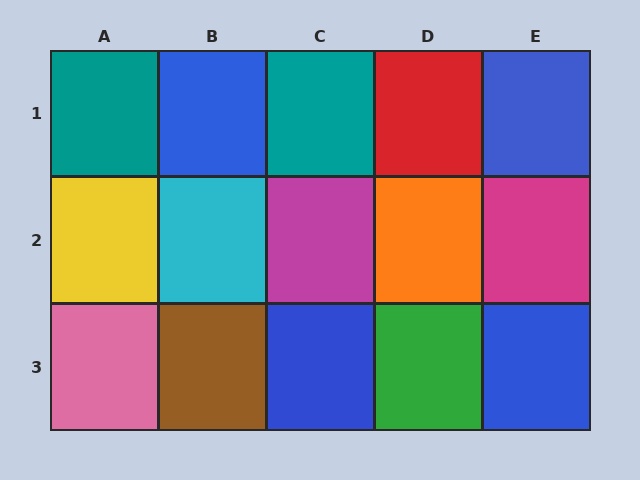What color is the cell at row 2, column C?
Magenta.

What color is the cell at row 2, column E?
Magenta.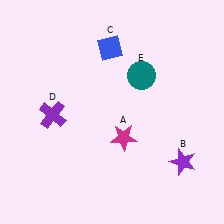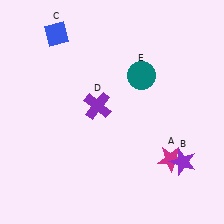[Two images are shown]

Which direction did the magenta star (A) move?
The magenta star (A) moved right.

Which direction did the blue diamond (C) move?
The blue diamond (C) moved left.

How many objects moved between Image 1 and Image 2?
3 objects moved between the two images.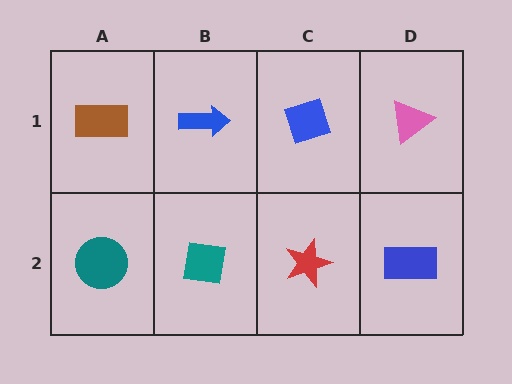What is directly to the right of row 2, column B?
A red star.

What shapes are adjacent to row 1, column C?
A red star (row 2, column C), a blue arrow (row 1, column B), a pink triangle (row 1, column D).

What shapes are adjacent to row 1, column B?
A teal square (row 2, column B), a brown rectangle (row 1, column A), a blue diamond (row 1, column C).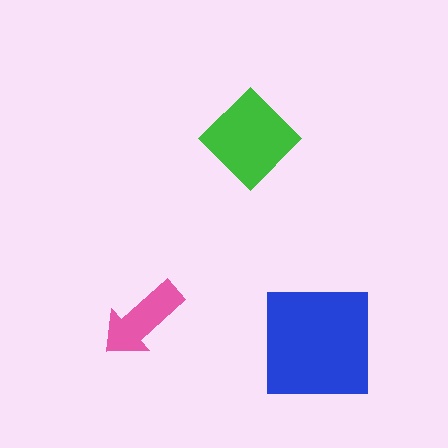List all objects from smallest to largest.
The pink arrow, the green diamond, the blue square.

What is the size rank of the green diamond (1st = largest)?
2nd.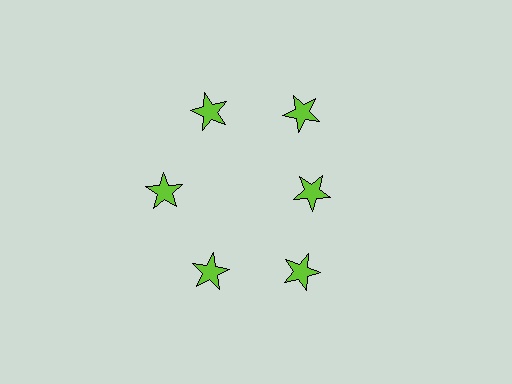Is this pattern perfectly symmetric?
No. The 6 lime stars are arranged in a ring, but one element near the 3 o'clock position is pulled inward toward the center, breaking the 6-fold rotational symmetry.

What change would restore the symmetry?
The symmetry would be restored by moving it outward, back onto the ring so that all 6 stars sit at equal angles and equal distance from the center.